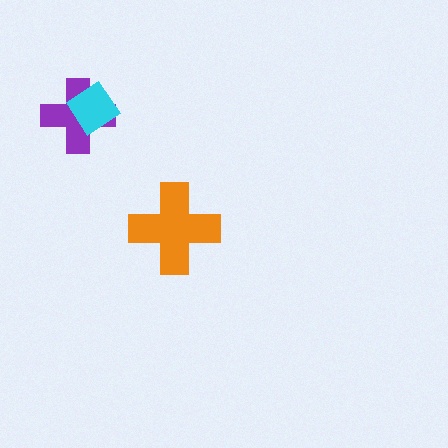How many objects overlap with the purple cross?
1 object overlaps with the purple cross.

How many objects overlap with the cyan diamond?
1 object overlaps with the cyan diamond.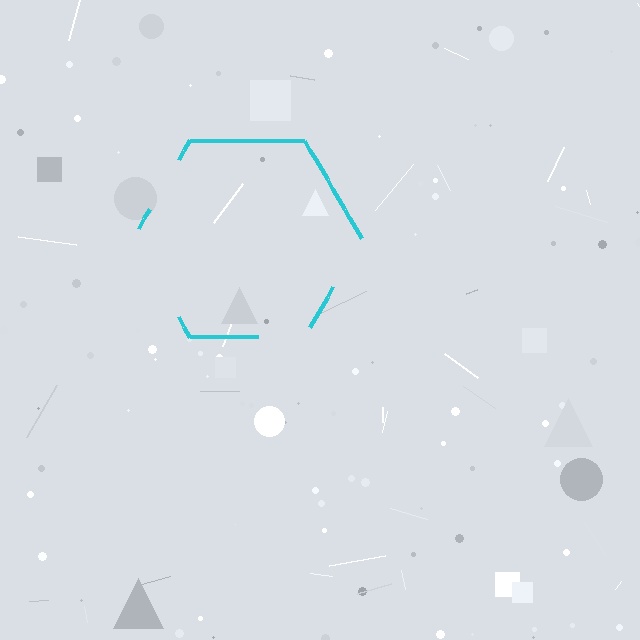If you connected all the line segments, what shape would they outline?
They would outline a hexagon.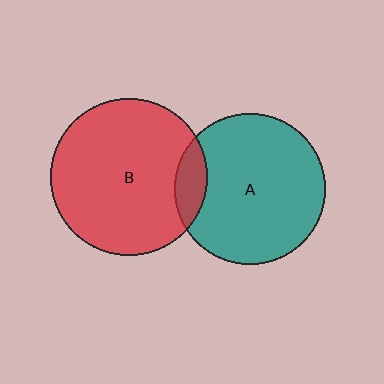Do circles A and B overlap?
Yes.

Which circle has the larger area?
Circle B (red).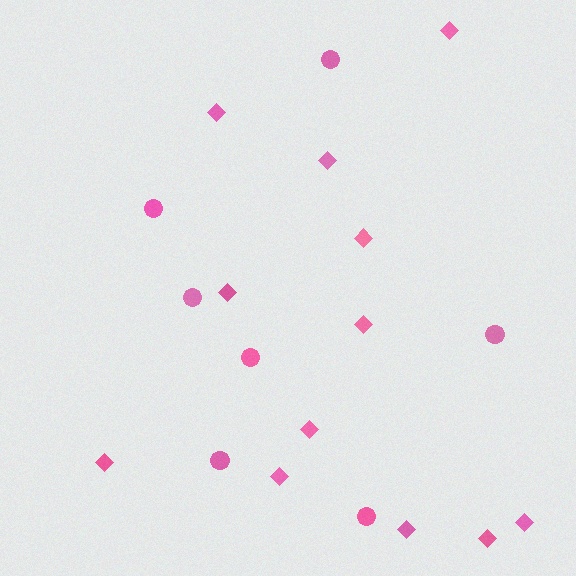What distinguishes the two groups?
There are 2 groups: one group of circles (7) and one group of diamonds (12).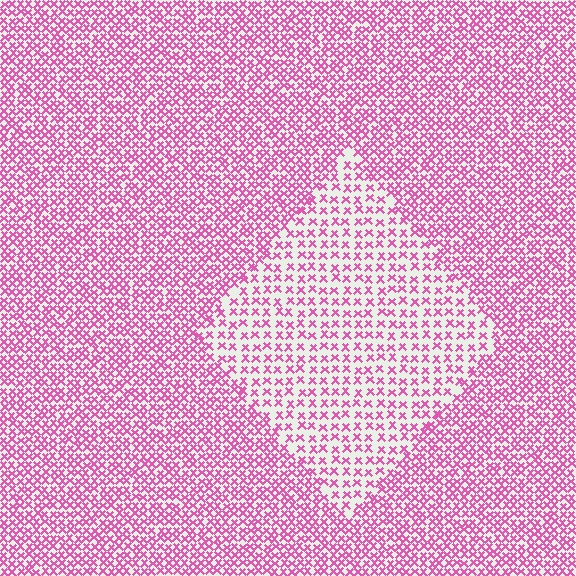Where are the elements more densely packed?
The elements are more densely packed outside the diamond boundary.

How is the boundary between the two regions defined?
The boundary is defined by a change in element density (approximately 1.9x ratio). All elements are the same color, size, and shape.